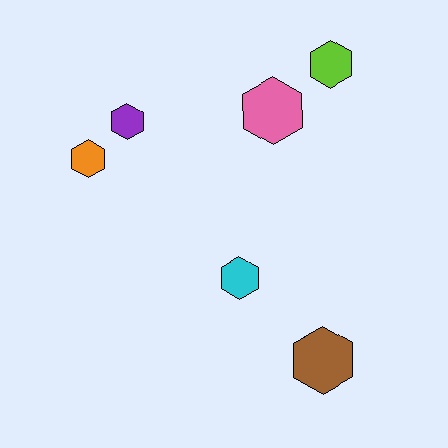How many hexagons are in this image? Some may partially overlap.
There are 6 hexagons.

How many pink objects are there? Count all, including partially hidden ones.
There is 1 pink object.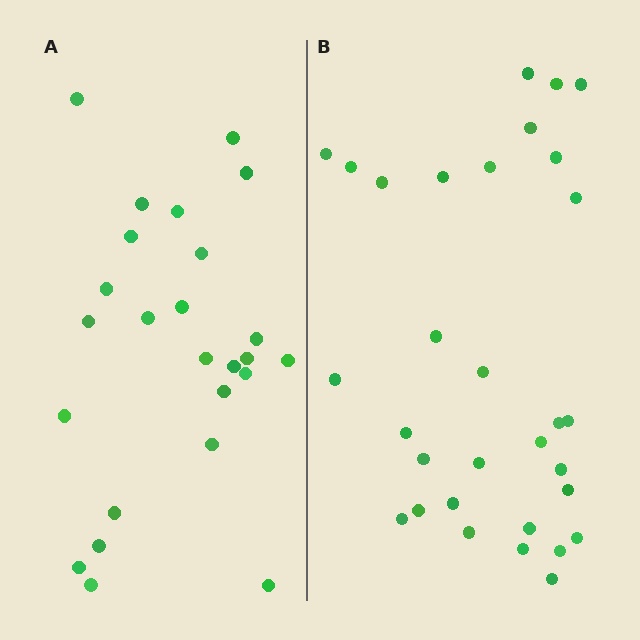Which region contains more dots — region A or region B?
Region B (the right region) has more dots.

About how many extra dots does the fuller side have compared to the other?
Region B has about 6 more dots than region A.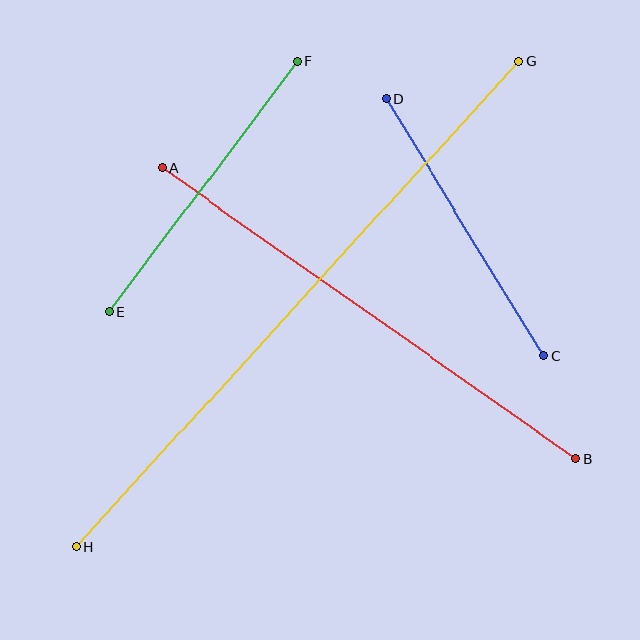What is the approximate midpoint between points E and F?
The midpoint is at approximately (203, 187) pixels.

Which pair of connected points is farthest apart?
Points G and H are farthest apart.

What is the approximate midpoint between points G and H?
The midpoint is at approximately (298, 304) pixels.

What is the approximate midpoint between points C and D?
The midpoint is at approximately (465, 227) pixels.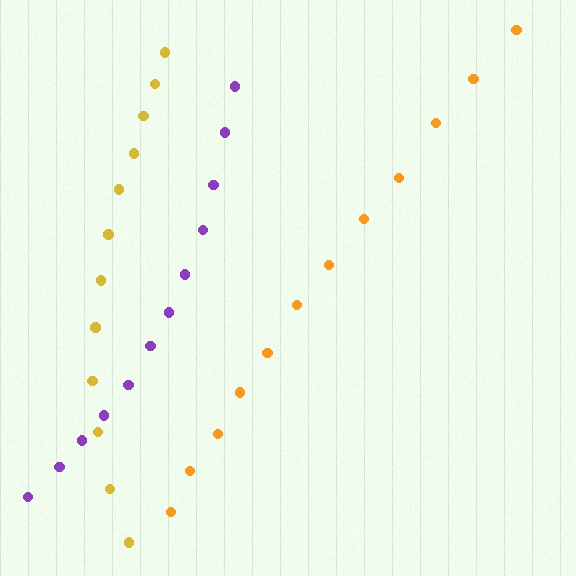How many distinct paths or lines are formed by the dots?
There are 3 distinct paths.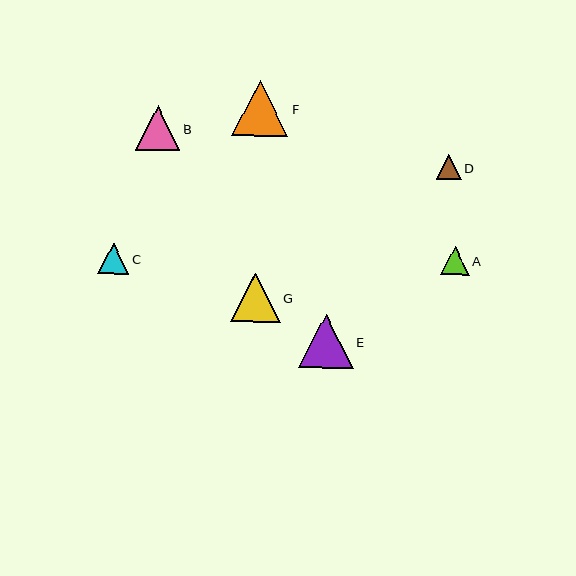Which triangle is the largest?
Triangle F is the largest with a size of approximately 57 pixels.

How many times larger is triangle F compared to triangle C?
Triangle F is approximately 1.8 times the size of triangle C.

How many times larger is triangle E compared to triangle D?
Triangle E is approximately 2.2 times the size of triangle D.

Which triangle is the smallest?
Triangle D is the smallest with a size of approximately 25 pixels.